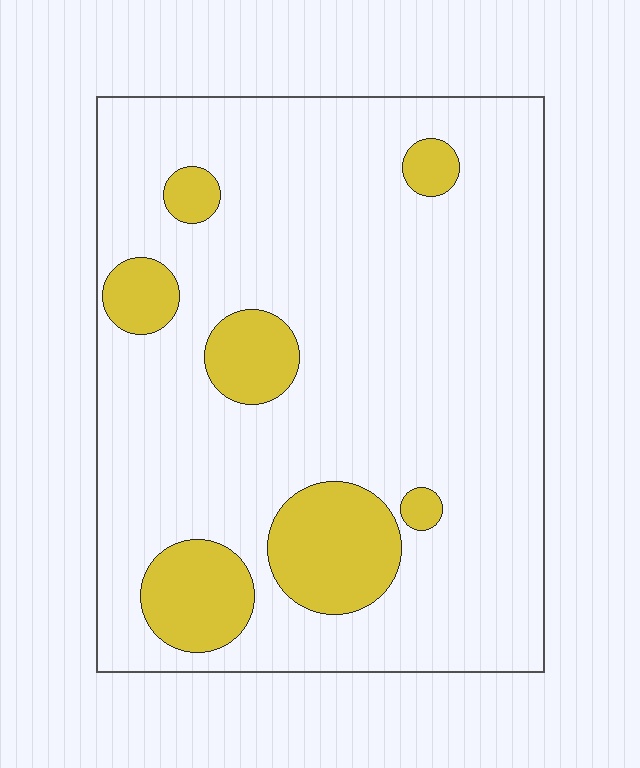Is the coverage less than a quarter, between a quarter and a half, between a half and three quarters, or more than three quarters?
Less than a quarter.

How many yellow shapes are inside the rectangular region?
7.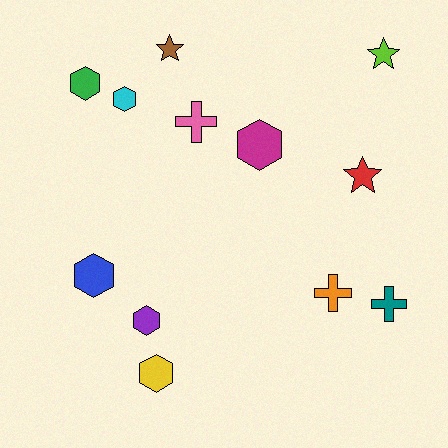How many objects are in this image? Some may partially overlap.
There are 12 objects.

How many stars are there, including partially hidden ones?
There are 3 stars.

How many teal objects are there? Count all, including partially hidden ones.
There is 1 teal object.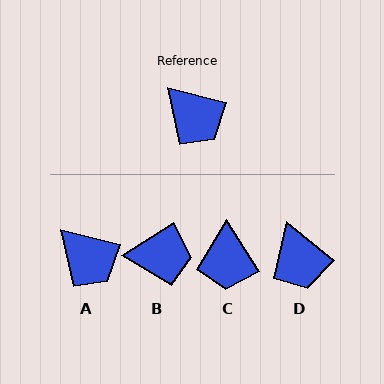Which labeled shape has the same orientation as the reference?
A.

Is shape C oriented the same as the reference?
No, it is off by about 43 degrees.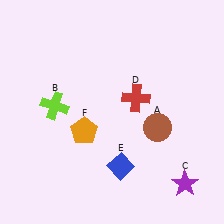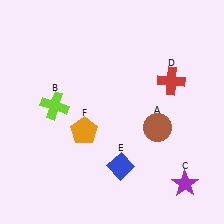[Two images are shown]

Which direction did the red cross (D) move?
The red cross (D) moved right.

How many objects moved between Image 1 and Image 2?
1 object moved between the two images.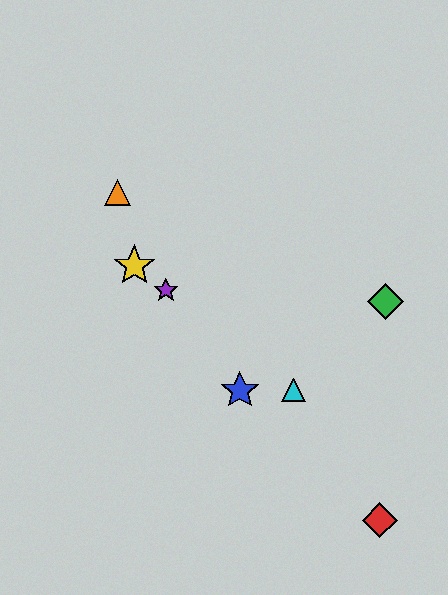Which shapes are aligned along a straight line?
The yellow star, the purple star, the cyan triangle are aligned along a straight line.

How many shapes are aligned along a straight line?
3 shapes (the yellow star, the purple star, the cyan triangle) are aligned along a straight line.